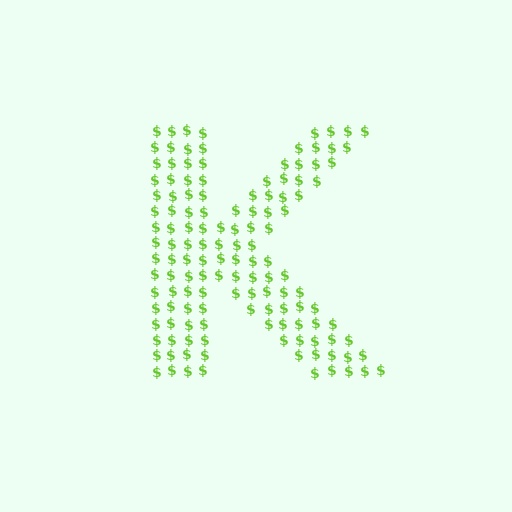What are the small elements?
The small elements are dollar signs.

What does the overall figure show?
The overall figure shows the letter K.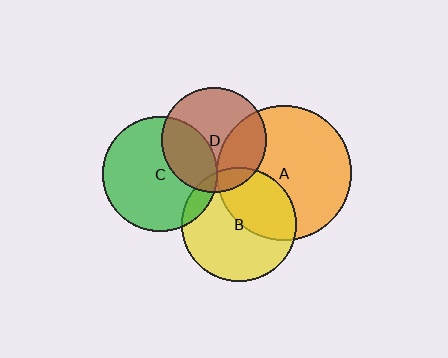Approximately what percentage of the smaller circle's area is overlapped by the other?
Approximately 40%.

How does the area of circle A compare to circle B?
Approximately 1.4 times.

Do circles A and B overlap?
Yes.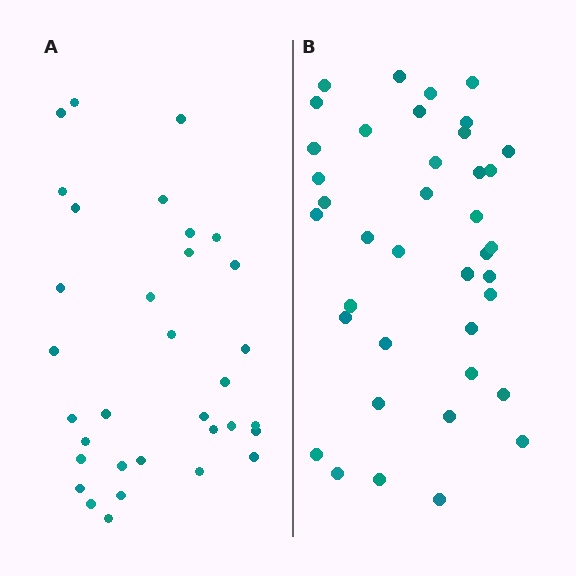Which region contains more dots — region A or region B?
Region B (the right region) has more dots.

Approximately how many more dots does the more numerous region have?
Region B has about 6 more dots than region A.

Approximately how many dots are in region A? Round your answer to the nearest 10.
About 30 dots. (The exact count is 33, which rounds to 30.)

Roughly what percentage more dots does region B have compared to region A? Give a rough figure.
About 20% more.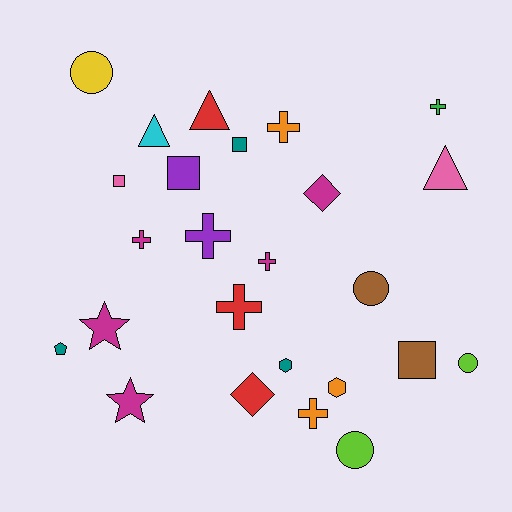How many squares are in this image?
There are 4 squares.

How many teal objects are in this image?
There are 3 teal objects.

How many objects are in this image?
There are 25 objects.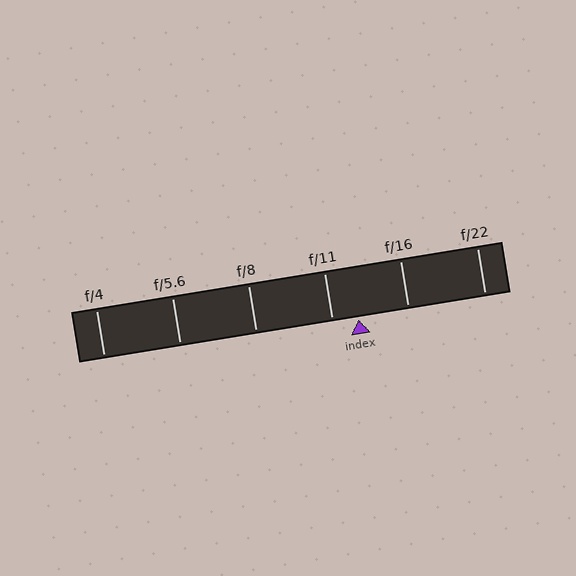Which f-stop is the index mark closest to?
The index mark is closest to f/11.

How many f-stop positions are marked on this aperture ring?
There are 6 f-stop positions marked.